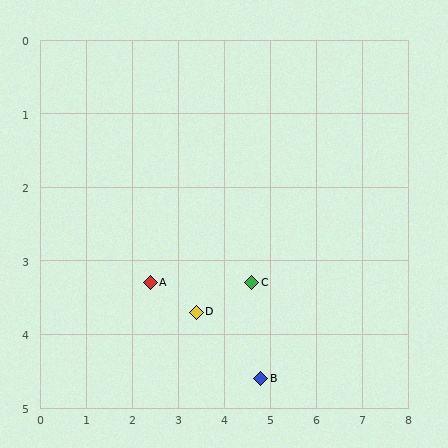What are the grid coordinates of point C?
Point C is at approximately (4.6, 3.3).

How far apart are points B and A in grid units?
Points B and A are about 2.7 grid units apart.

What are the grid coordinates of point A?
Point A is at approximately (2.4, 3.3).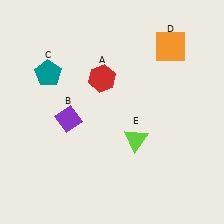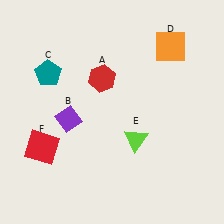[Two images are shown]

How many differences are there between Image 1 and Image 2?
There is 1 difference between the two images.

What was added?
A red square (F) was added in Image 2.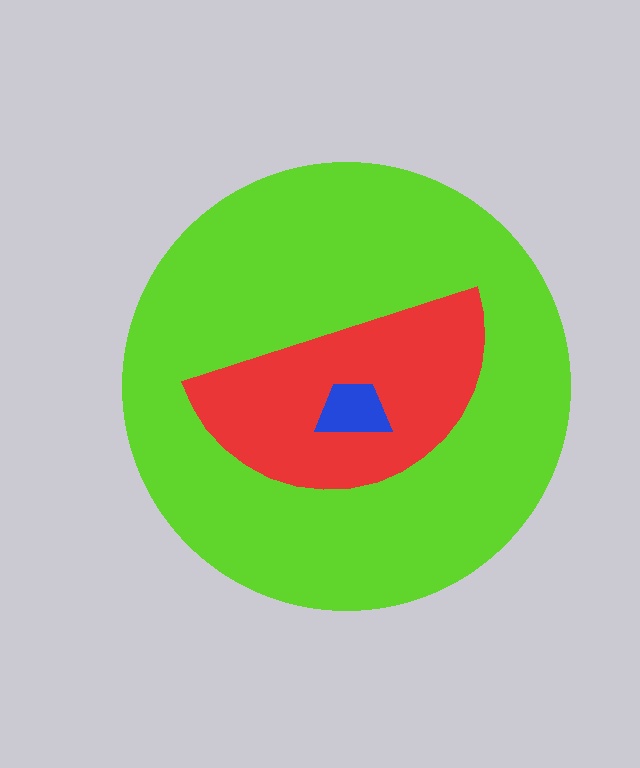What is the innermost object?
The blue trapezoid.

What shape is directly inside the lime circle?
The red semicircle.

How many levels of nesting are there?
3.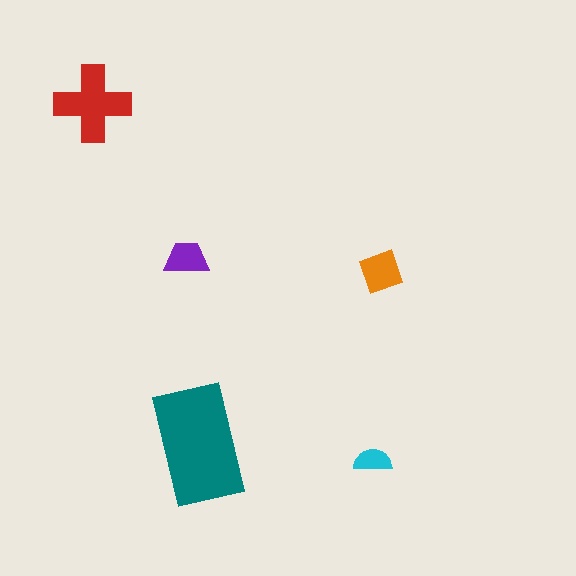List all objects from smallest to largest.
The cyan semicircle, the purple trapezoid, the orange square, the red cross, the teal rectangle.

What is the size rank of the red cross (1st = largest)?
2nd.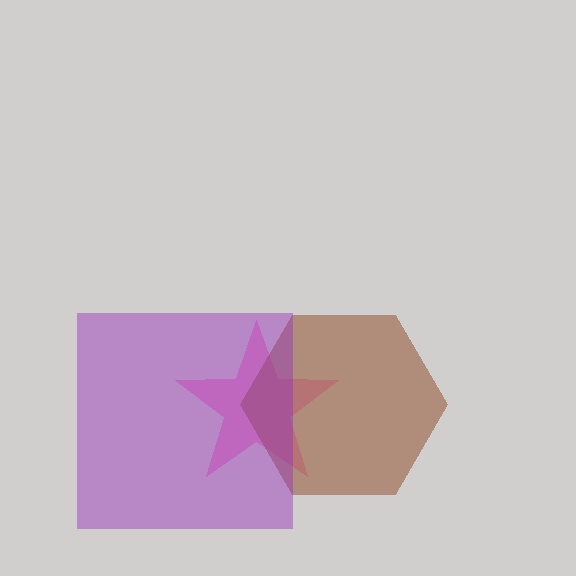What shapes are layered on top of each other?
The layered shapes are: a pink star, a brown hexagon, a purple square.